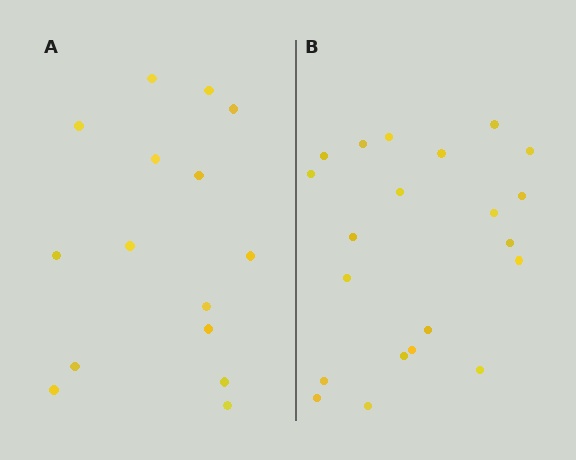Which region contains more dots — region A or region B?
Region B (the right region) has more dots.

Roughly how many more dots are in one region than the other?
Region B has about 6 more dots than region A.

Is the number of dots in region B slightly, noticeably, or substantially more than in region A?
Region B has noticeably more, but not dramatically so. The ratio is roughly 1.4 to 1.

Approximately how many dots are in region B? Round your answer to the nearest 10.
About 20 dots. (The exact count is 21, which rounds to 20.)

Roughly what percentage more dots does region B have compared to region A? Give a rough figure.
About 40% more.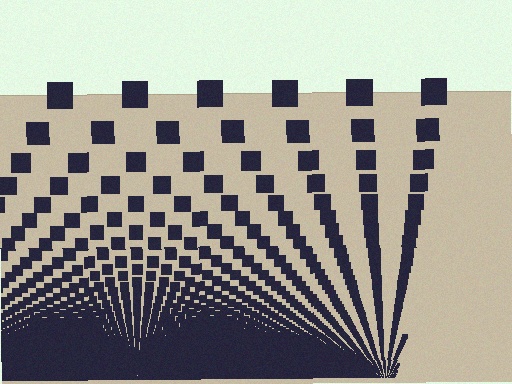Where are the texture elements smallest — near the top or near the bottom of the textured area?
Near the bottom.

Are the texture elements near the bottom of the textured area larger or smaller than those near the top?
Smaller. The gradient is inverted — elements near the bottom are smaller and denser.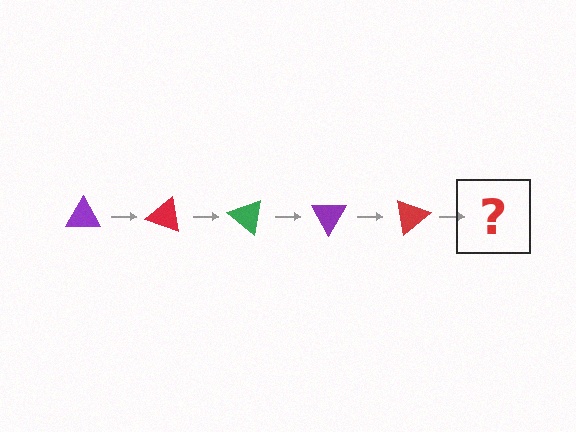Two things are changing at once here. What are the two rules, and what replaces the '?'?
The two rules are that it rotates 20 degrees each step and the color cycles through purple, red, and green. The '?' should be a green triangle, rotated 100 degrees from the start.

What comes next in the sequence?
The next element should be a green triangle, rotated 100 degrees from the start.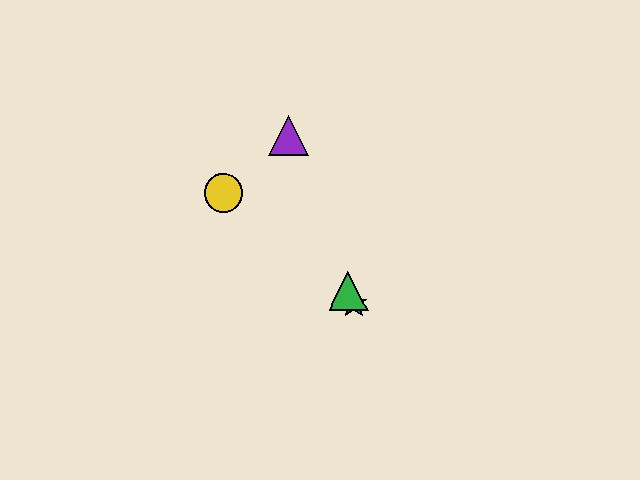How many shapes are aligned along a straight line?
4 shapes (the red triangle, the blue star, the green triangle, the purple triangle) are aligned along a straight line.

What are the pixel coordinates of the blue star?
The blue star is at (353, 304).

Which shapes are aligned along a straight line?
The red triangle, the blue star, the green triangle, the purple triangle are aligned along a straight line.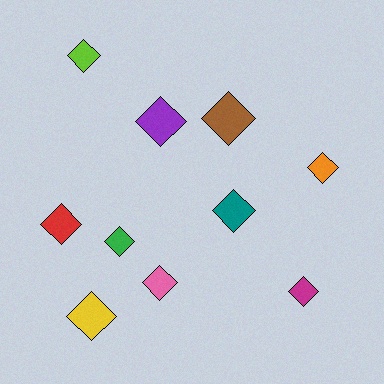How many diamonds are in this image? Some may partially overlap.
There are 10 diamonds.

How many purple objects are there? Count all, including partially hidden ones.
There is 1 purple object.